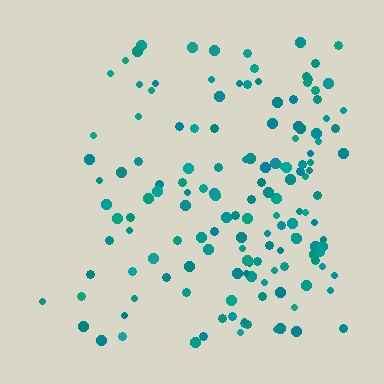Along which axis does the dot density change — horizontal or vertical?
Horizontal.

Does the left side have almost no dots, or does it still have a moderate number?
Still a moderate number, just noticeably fewer than the right.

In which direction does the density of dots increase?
From left to right, with the right side densest.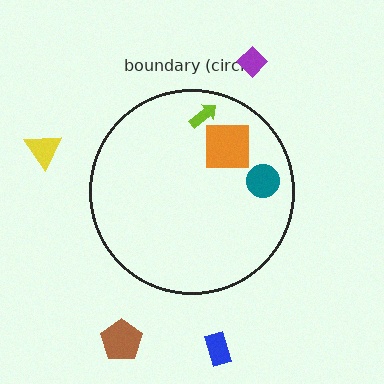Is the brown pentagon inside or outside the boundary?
Outside.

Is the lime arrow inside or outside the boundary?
Inside.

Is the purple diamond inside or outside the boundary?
Outside.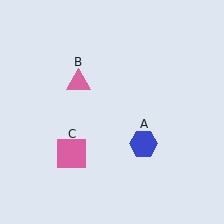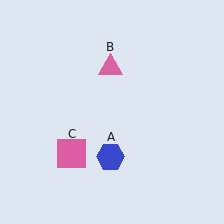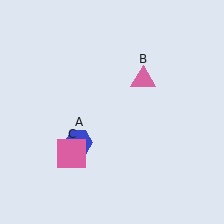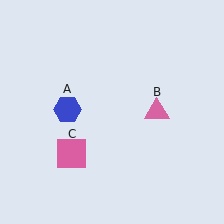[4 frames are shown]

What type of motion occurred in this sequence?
The blue hexagon (object A), pink triangle (object B) rotated clockwise around the center of the scene.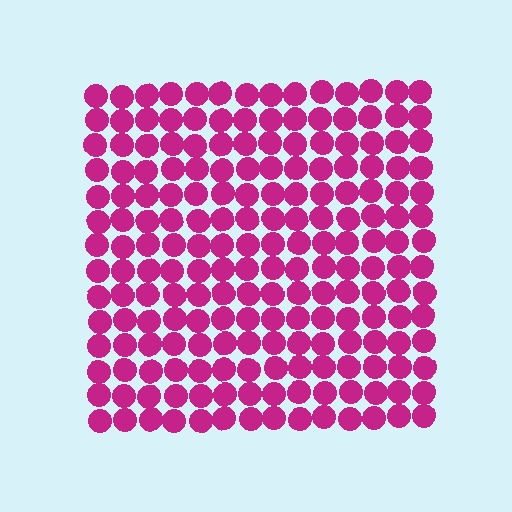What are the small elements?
The small elements are circles.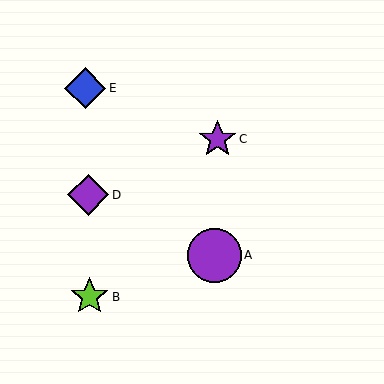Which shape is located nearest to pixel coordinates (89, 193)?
The purple diamond (labeled D) at (88, 195) is nearest to that location.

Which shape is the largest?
The purple circle (labeled A) is the largest.